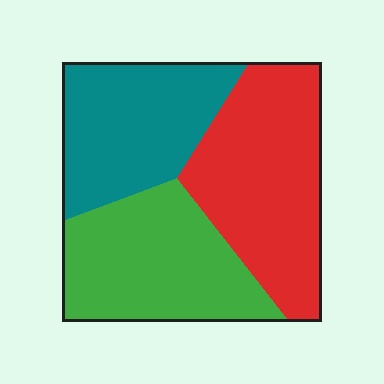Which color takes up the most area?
Red, at roughly 40%.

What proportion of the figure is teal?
Teal takes up about one third (1/3) of the figure.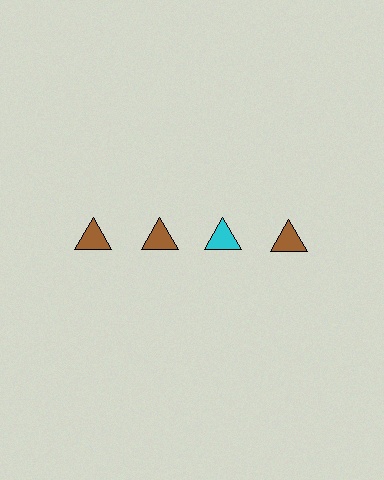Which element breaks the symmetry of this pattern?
The cyan triangle in the top row, center column breaks the symmetry. All other shapes are brown triangles.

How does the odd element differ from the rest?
It has a different color: cyan instead of brown.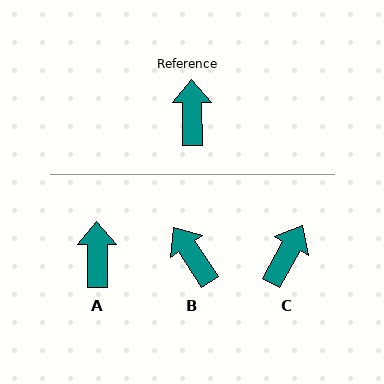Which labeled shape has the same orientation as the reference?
A.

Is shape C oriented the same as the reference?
No, it is off by about 30 degrees.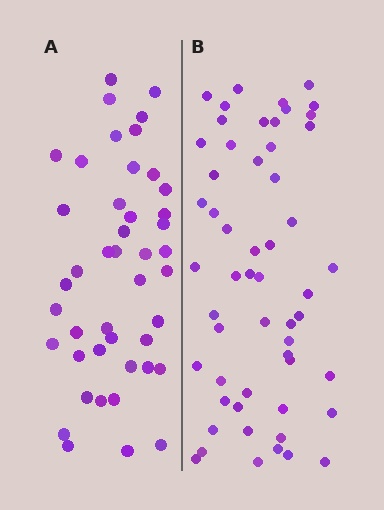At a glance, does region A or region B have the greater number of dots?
Region B (the right region) has more dots.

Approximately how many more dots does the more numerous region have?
Region B has roughly 12 or so more dots than region A.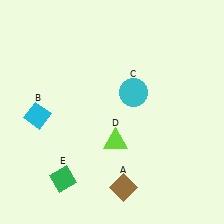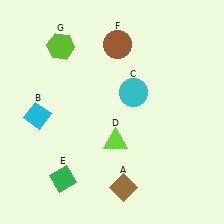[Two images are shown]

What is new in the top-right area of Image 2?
A brown circle (F) was added in the top-right area of Image 2.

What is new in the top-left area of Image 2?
A lime hexagon (G) was added in the top-left area of Image 2.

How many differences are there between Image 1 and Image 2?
There are 2 differences between the two images.